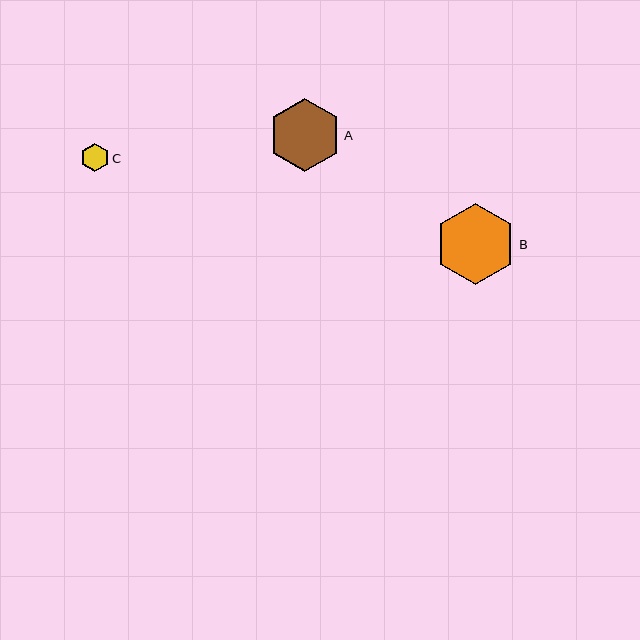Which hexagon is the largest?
Hexagon B is the largest with a size of approximately 81 pixels.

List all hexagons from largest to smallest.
From largest to smallest: B, A, C.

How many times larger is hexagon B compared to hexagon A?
Hexagon B is approximately 1.1 times the size of hexagon A.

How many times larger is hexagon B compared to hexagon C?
Hexagon B is approximately 2.9 times the size of hexagon C.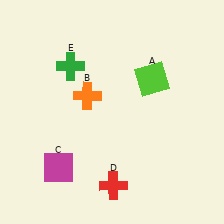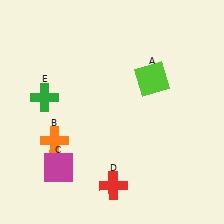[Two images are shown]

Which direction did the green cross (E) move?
The green cross (E) moved down.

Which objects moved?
The objects that moved are: the orange cross (B), the green cross (E).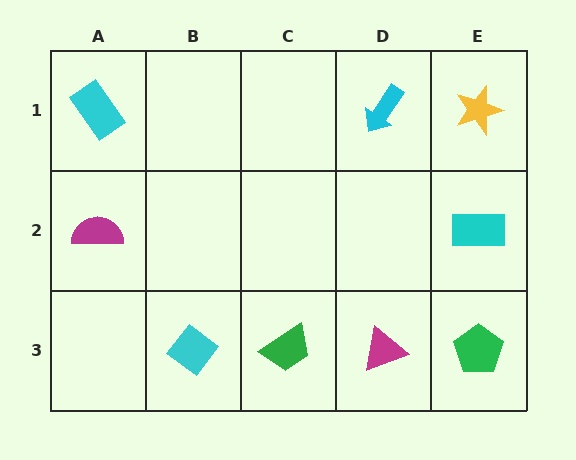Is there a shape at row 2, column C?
No, that cell is empty.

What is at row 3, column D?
A magenta triangle.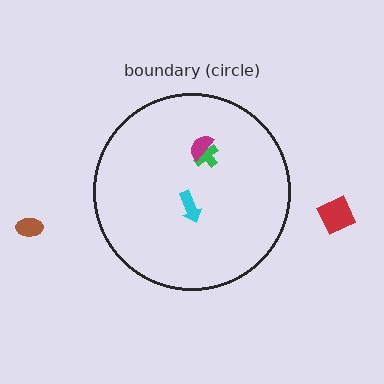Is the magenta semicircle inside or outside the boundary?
Inside.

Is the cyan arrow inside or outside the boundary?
Inside.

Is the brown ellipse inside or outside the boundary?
Outside.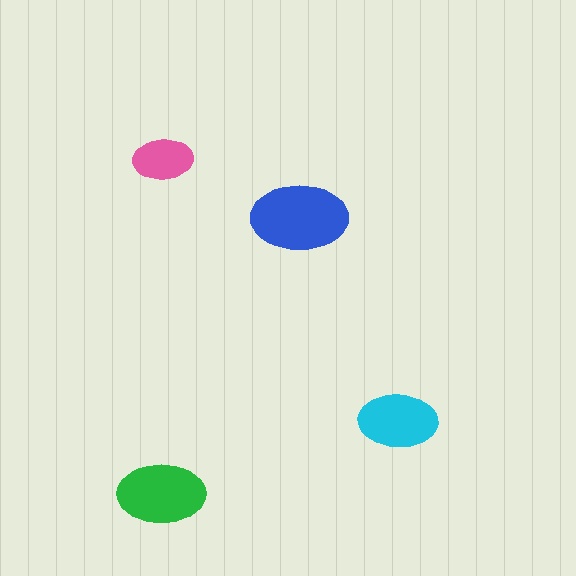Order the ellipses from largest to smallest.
the blue one, the green one, the cyan one, the pink one.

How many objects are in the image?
There are 4 objects in the image.